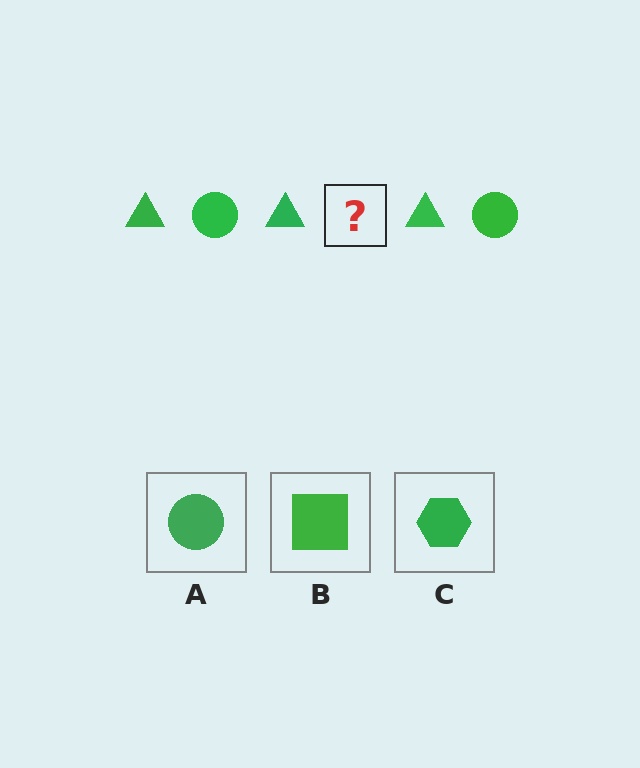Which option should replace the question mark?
Option A.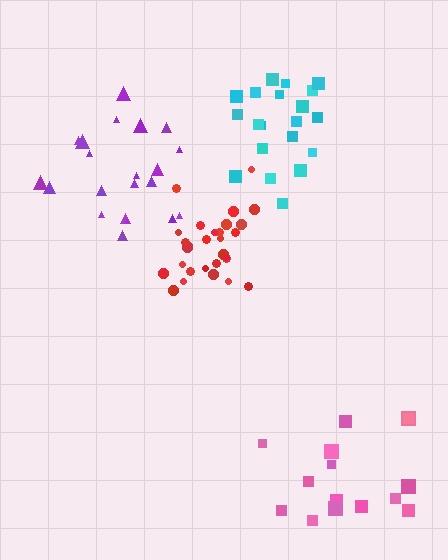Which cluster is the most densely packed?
Red.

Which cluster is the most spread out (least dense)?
Pink.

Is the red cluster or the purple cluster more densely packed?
Red.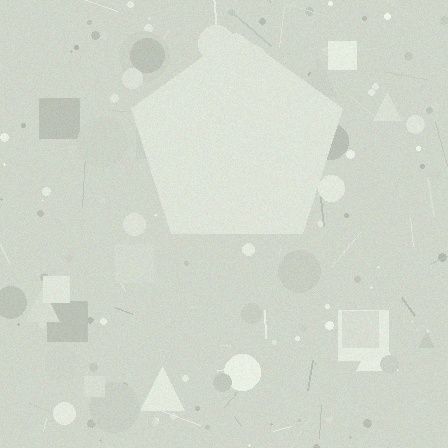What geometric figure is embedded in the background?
A pentagon is embedded in the background.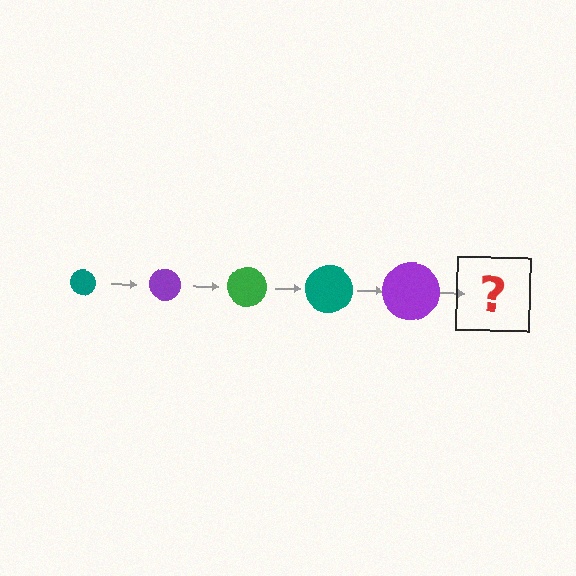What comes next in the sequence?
The next element should be a green circle, larger than the previous one.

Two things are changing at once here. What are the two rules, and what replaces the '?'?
The two rules are that the circle grows larger each step and the color cycles through teal, purple, and green. The '?' should be a green circle, larger than the previous one.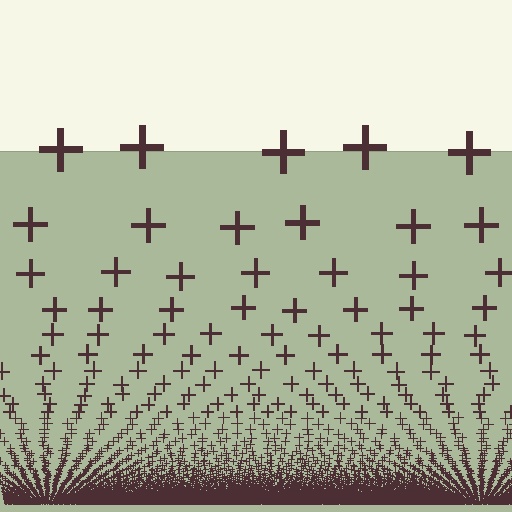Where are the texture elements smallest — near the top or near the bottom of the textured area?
Near the bottom.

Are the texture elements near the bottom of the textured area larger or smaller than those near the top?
Smaller. The gradient is inverted — elements near the bottom are smaller and denser.